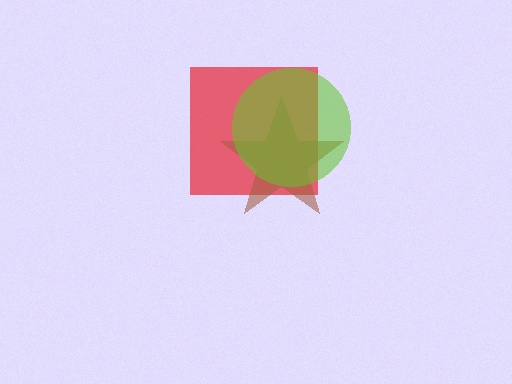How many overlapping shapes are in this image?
There are 3 overlapping shapes in the image.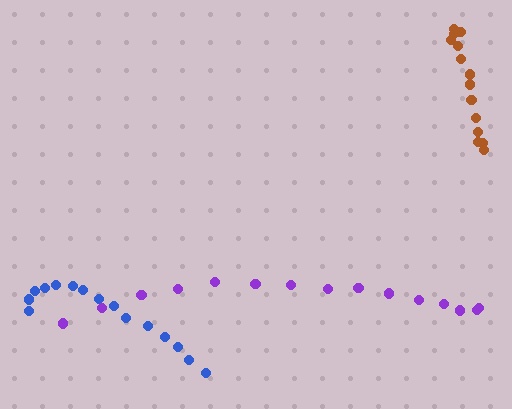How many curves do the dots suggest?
There are 3 distinct paths.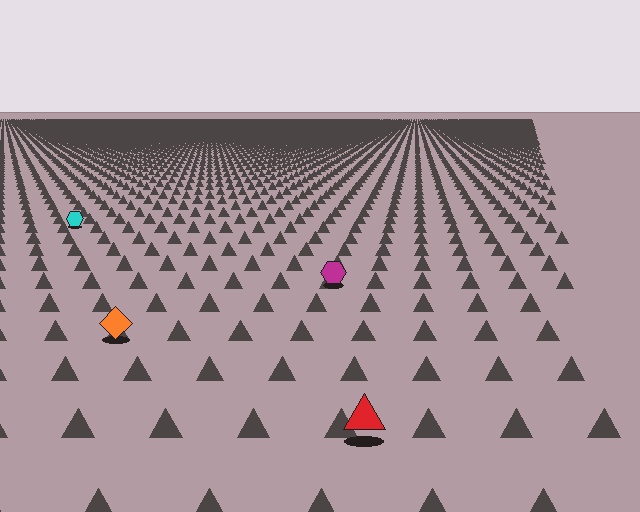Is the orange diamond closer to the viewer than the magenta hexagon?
Yes. The orange diamond is closer — you can tell from the texture gradient: the ground texture is coarser near it.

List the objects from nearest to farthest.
From nearest to farthest: the red triangle, the orange diamond, the magenta hexagon, the cyan hexagon.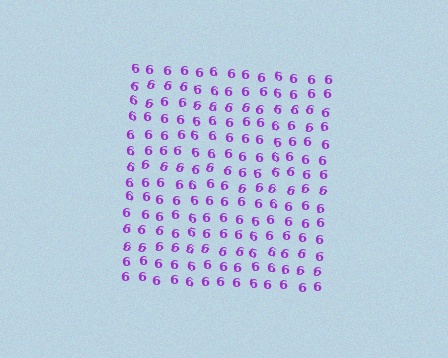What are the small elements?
The small elements are digit 6's.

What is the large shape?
The large shape is a square.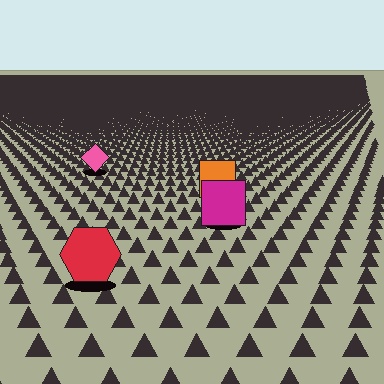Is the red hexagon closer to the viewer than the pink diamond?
Yes. The red hexagon is closer — you can tell from the texture gradient: the ground texture is coarser near it.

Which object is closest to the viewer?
The red hexagon is closest. The texture marks near it are larger and more spread out.